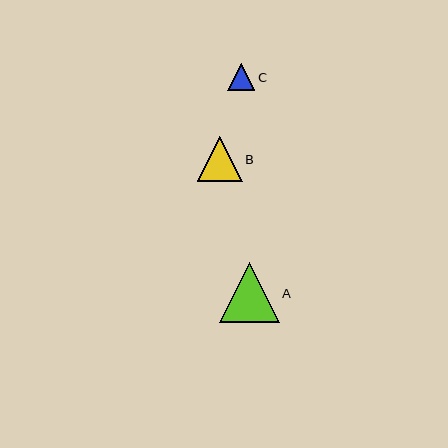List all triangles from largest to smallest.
From largest to smallest: A, B, C.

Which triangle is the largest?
Triangle A is the largest with a size of approximately 60 pixels.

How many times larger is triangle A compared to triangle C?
Triangle A is approximately 2.2 times the size of triangle C.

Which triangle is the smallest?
Triangle C is the smallest with a size of approximately 27 pixels.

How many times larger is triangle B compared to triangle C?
Triangle B is approximately 1.7 times the size of triangle C.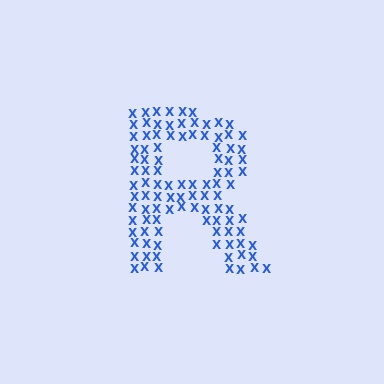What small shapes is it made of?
It is made of small letter X's.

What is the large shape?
The large shape is the letter R.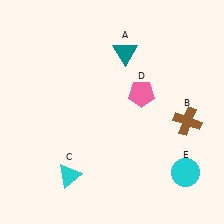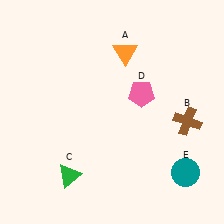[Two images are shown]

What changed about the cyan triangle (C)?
In Image 1, C is cyan. In Image 2, it changed to green.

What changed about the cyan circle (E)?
In Image 1, E is cyan. In Image 2, it changed to teal.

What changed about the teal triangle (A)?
In Image 1, A is teal. In Image 2, it changed to orange.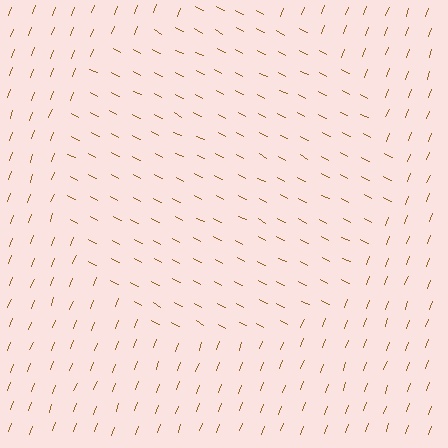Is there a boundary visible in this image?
Yes, there is a texture boundary formed by a change in line orientation.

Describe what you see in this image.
The image is filled with small brown line segments. A circle region in the image has lines oriented differently from the surrounding lines, creating a visible texture boundary.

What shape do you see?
I see a circle.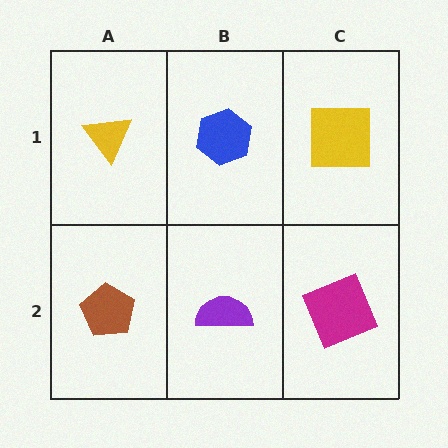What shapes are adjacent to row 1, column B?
A purple semicircle (row 2, column B), a yellow triangle (row 1, column A), a yellow square (row 1, column C).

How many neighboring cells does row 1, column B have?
3.